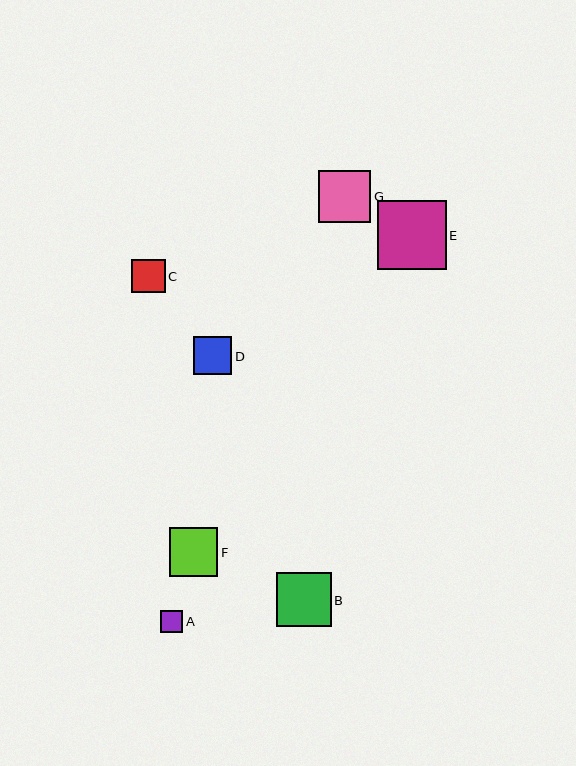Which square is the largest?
Square E is the largest with a size of approximately 69 pixels.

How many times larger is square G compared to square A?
Square G is approximately 2.3 times the size of square A.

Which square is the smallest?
Square A is the smallest with a size of approximately 22 pixels.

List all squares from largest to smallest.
From largest to smallest: E, B, G, F, D, C, A.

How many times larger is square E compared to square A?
Square E is approximately 3.1 times the size of square A.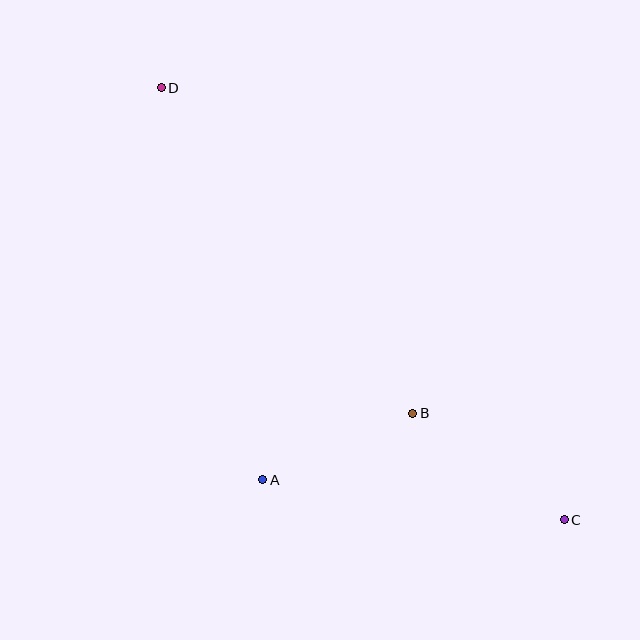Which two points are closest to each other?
Points A and B are closest to each other.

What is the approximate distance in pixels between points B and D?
The distance between B and D is approximately 411 pixels.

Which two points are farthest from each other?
Points C and D are farthest from each other.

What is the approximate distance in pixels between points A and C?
The distance between A and C is approximately 304 pixels.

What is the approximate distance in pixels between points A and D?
The distance between A and D is approximately 405 pixels.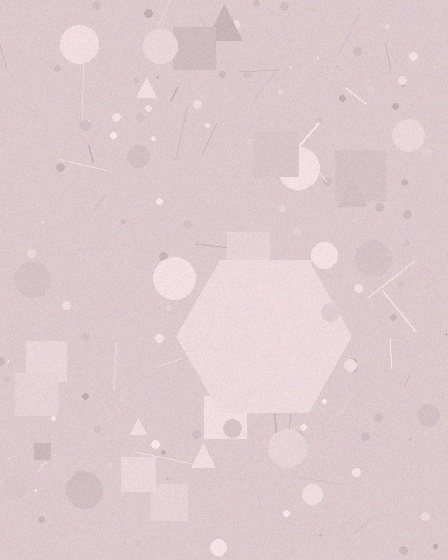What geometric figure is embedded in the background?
A hexagon is embedded in the background.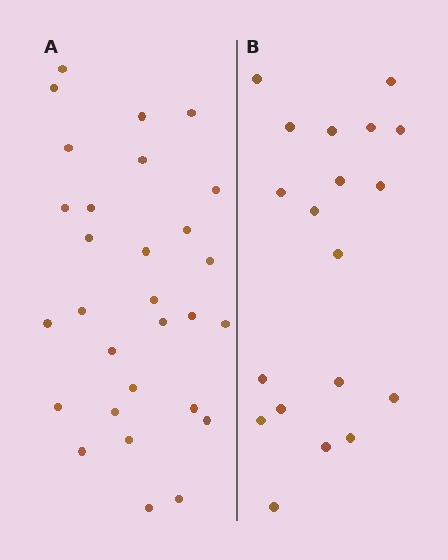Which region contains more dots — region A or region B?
Region A (the left region) has more dots.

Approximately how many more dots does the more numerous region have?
Region A has roughly 10 or so more dots than region B.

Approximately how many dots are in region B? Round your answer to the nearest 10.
About 20 dots. (The exact count is 19, which rounds to 20.)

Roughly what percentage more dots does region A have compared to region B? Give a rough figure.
About 55% more.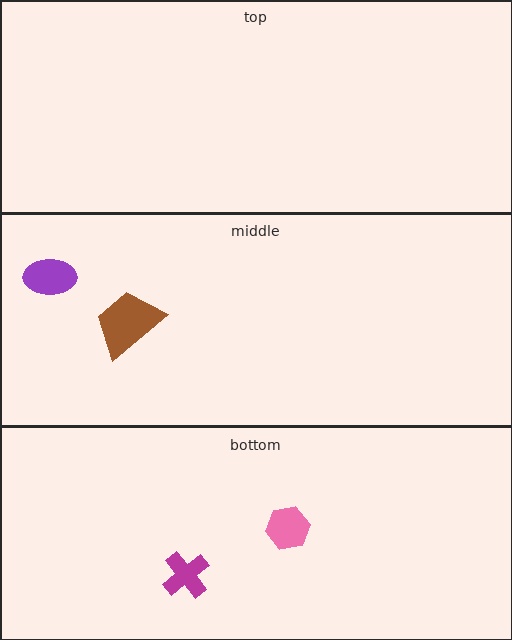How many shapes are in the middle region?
2.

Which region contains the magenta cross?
The bottom region.